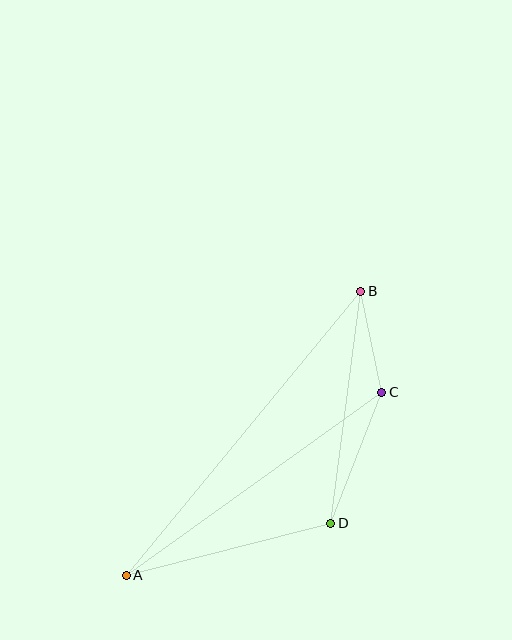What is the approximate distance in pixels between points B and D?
The distance between B and D is approximately 234 pixels.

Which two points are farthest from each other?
Points A and B are farthest from each other.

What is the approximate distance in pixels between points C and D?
The distance between C and D is approximately 140 pixels.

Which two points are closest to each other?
Points B and C are closest to each other.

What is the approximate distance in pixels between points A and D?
The distance between A and D is approximately 211 pixels.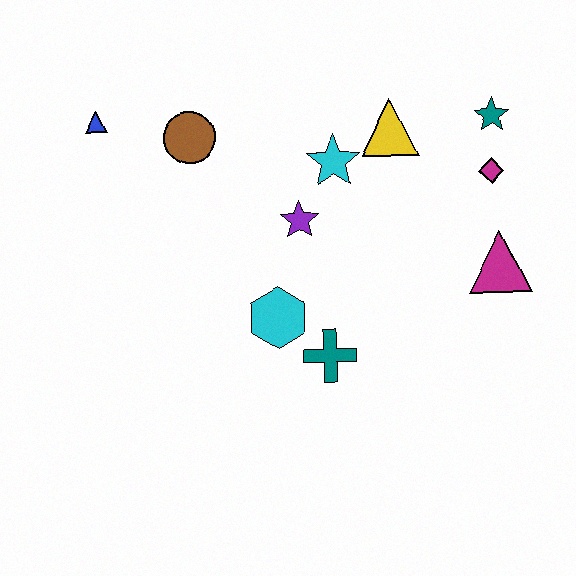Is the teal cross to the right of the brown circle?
Yes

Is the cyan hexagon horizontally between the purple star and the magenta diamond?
No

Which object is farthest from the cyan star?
The blue triangle is farthest from the cyan star.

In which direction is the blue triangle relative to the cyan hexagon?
The blue triangle is above the cyan hexagon.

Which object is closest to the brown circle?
The blue triangle is closest to the brown circle.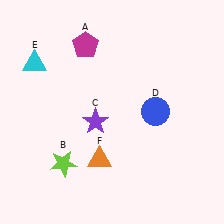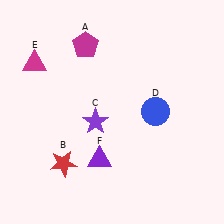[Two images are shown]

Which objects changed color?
B changed from lime to red. E changed from cyan to magenta. F changed from orange to purple.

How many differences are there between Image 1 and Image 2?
There are 3 differences between the two images.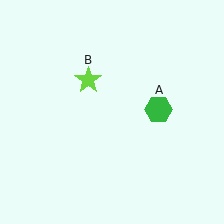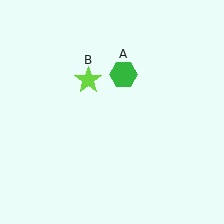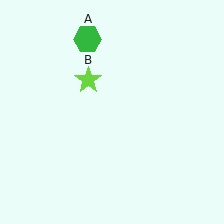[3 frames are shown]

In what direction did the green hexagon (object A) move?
The green hexagon (object A) moved up and to the left.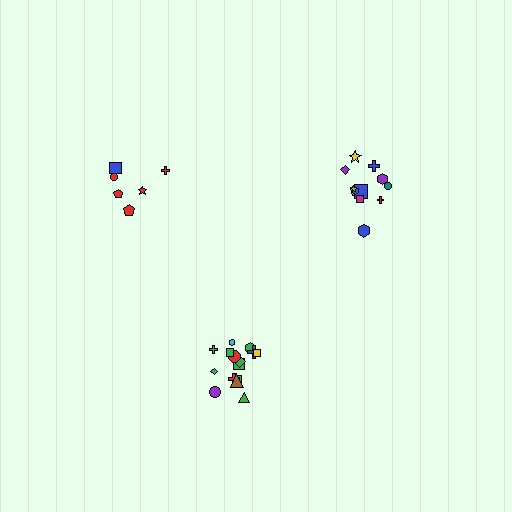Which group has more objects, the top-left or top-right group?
The top-right group.